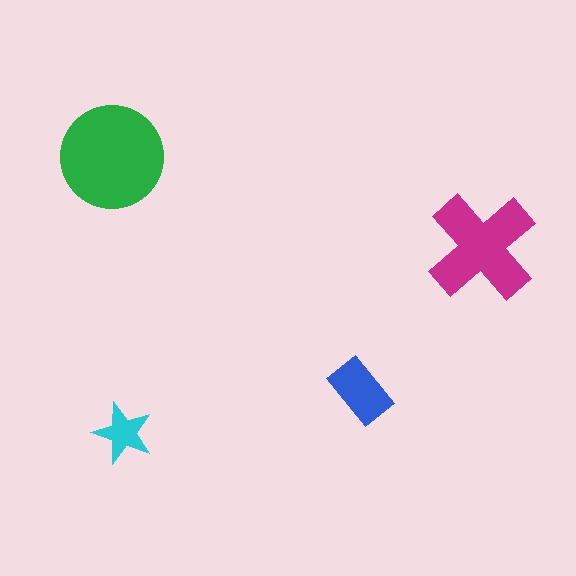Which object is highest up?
The green circle is topmost.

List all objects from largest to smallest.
The green circle, the magenta cross, the blue rectangle, the cyan star.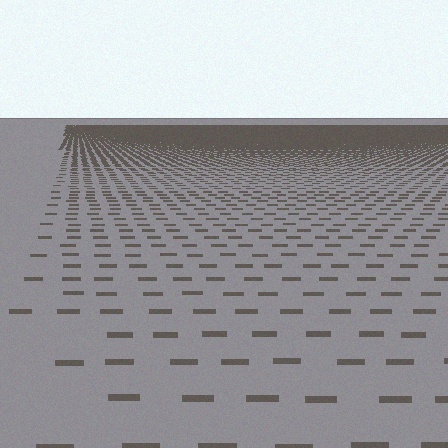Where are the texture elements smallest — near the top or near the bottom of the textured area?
Near the top.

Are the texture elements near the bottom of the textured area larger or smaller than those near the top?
Larger. Near the bottom, elements are closer to the viewer and appear at a bigger on-screen size.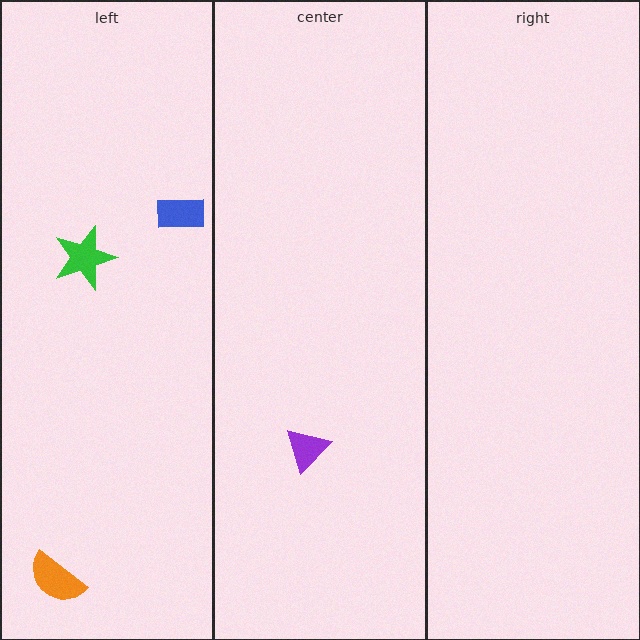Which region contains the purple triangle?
The center region.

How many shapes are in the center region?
1.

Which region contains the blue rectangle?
The left region.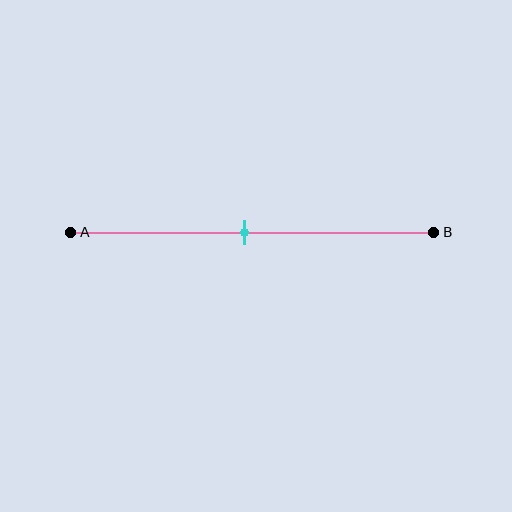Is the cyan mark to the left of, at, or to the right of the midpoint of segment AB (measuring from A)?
The cyan mark is approximately at the midpoint of segment AB.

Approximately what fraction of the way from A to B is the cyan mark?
The cyan mark is approximately 50% of the way from A to B.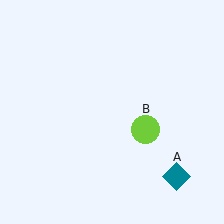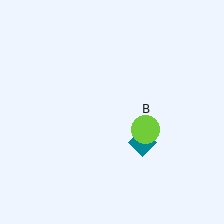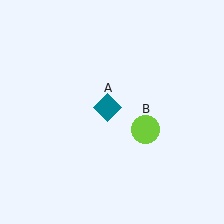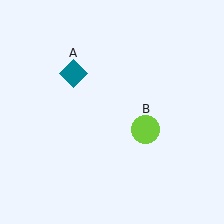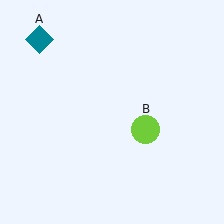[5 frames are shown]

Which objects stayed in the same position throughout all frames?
Lime circle (object B) remained stationary.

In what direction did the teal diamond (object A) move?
The teal diamond (object A) moved up and to the left.